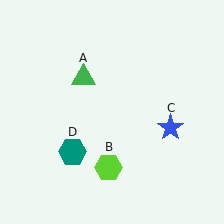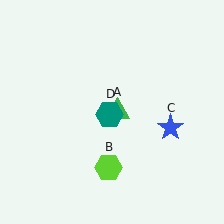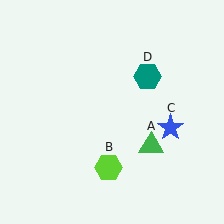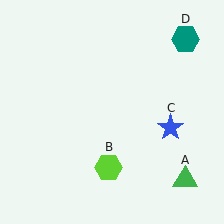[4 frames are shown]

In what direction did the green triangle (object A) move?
The green triangle (object A) moved down and to the right.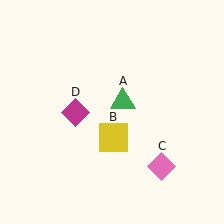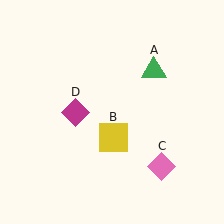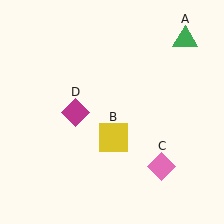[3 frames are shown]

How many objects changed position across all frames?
1 object changed position: green triangle (object A).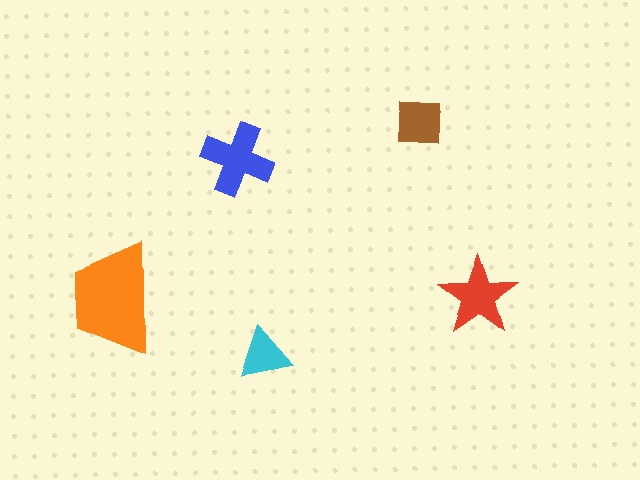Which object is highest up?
The brown square is topmost.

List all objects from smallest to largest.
The cyan triangle, the brown square, the red star, the blue cross, the orange trapezoid.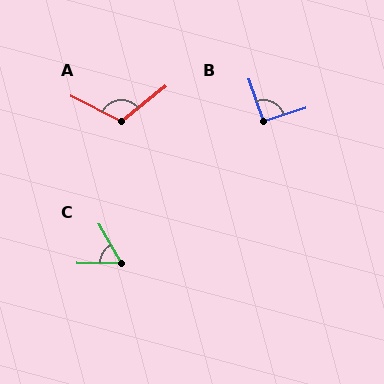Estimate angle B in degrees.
Approximately 91 degrees.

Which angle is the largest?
A, at approximately 114 degrees.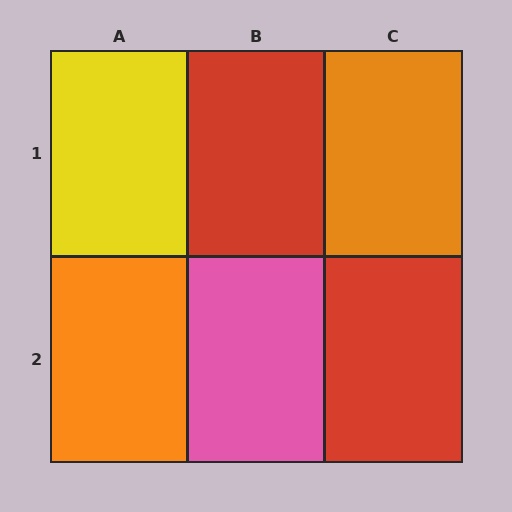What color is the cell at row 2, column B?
Pink.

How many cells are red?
2 cells are red.